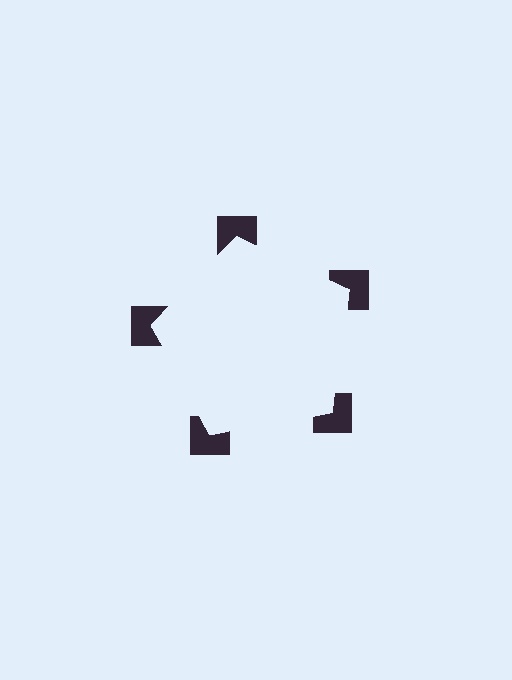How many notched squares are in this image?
There are 5 — one at each vertex of the illusory pentagon.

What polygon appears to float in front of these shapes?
An illusory pentagon — its edges are inferred from the aligned wedge cuts in the notched squares, not physically drawn.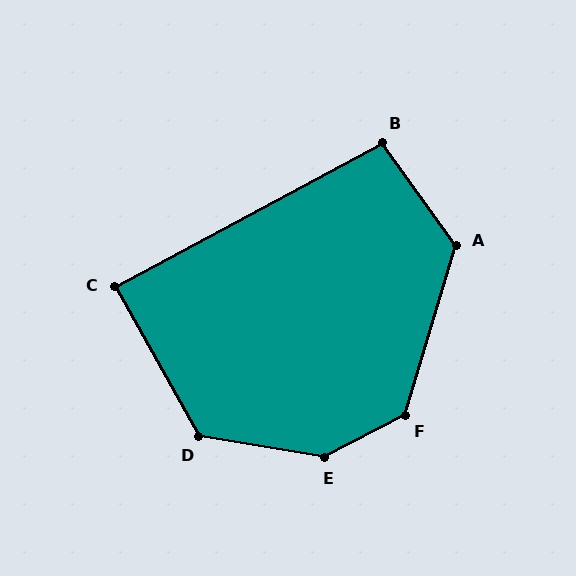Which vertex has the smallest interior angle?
C, at approximately 89 degrees.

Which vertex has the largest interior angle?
E, at approximately 143 degrees.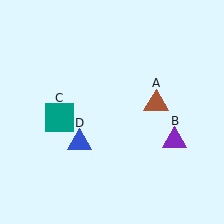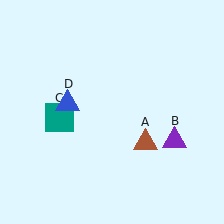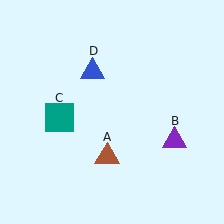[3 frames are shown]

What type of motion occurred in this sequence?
The brown triangle (object A), blue triangle (object D) rotated clockwise around the center of the scene.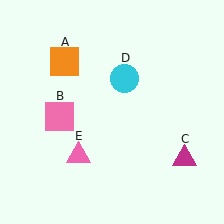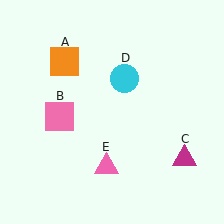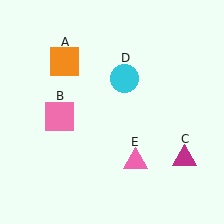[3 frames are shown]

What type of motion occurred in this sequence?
The pink triangle (object E) rotated counterclockwise around the center of the scene.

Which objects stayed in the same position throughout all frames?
Orange square (object A) and pink square (object B) and magenta triangle (object C) and cyan circle (object D) remained stationary.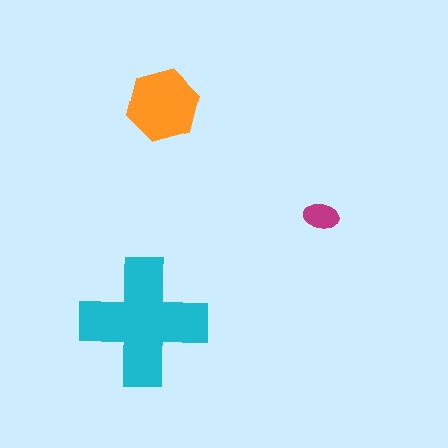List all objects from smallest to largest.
The magenta ellipse, the orange hexagon, the cyan cross.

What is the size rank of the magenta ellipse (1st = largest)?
3rd.